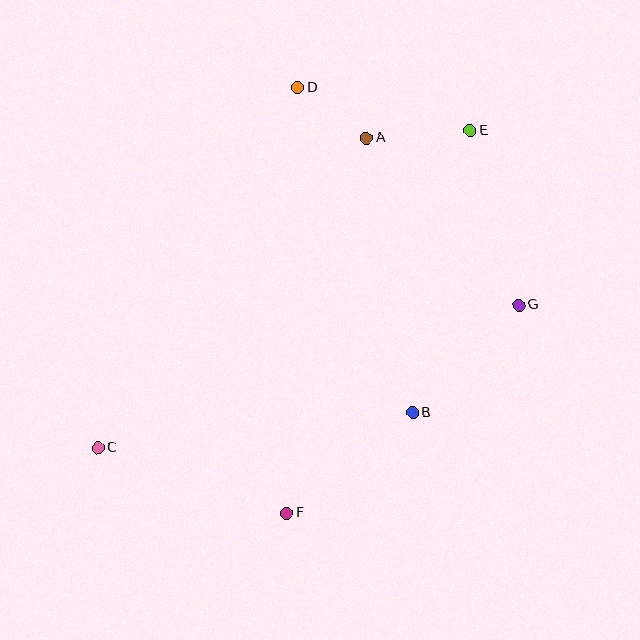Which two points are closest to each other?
Points A and D are closest to each other.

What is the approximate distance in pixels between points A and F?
The distance between A and F is approximately 384 pixels.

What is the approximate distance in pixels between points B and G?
The distance between B and G is approximately 151 pixels.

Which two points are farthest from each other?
Points C and E are farthest from each other.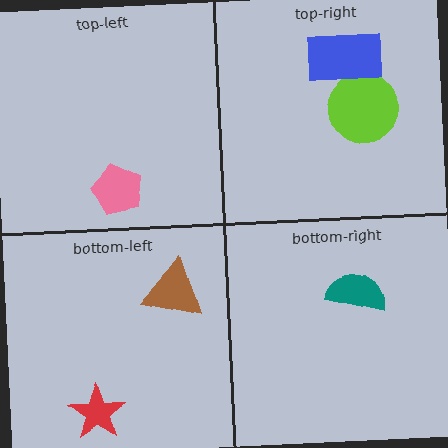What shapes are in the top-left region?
The pink pentagon.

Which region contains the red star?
The bottom-left region.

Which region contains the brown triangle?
The bottom-left region.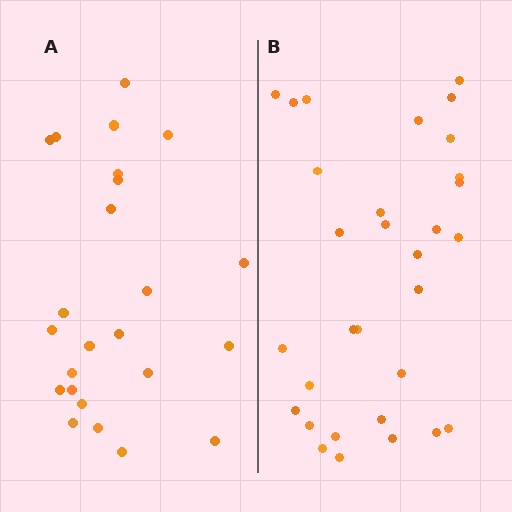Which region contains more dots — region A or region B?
Region B (the right region) has more dots.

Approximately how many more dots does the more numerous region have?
Region B has roughly 8 or so more dots than region A.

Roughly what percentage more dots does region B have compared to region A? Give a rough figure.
About 30% more.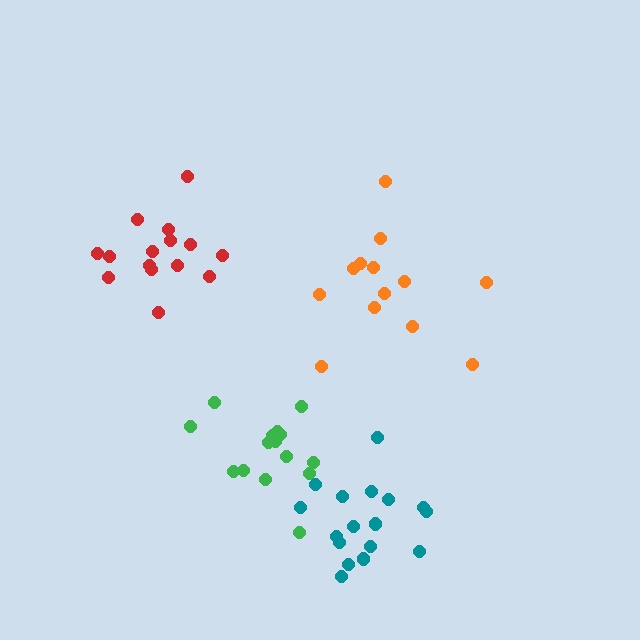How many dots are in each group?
Group 1: 13 dots, Group 2: 15 dots, Group 3: 15 dots, Group 4: 17 dots (60 total).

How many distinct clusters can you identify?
There are 4 distinct clusters.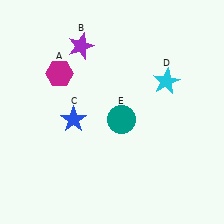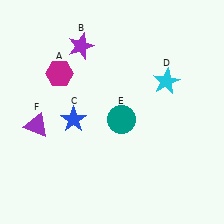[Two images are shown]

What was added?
A purple triangle (F) was added in Image 2.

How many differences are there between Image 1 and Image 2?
There is 1 difference between the two images.